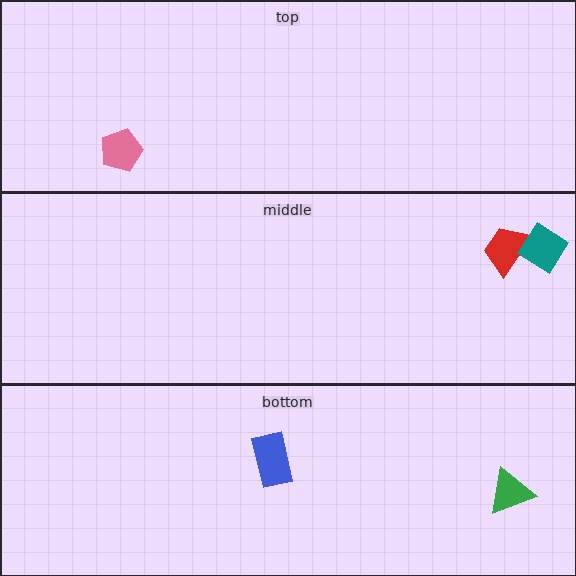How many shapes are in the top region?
1.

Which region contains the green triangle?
The bottom region.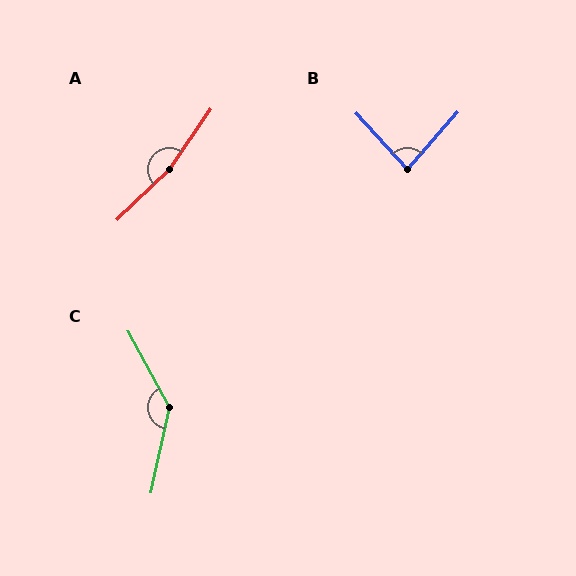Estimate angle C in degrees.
Approximately 139 degrees.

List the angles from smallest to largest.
B (84°), C (139°), A (168°).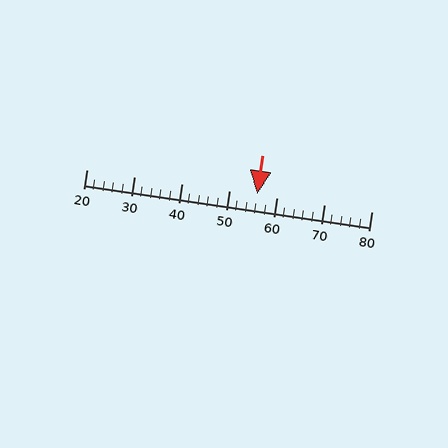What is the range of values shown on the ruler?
The ruler shows values from 20 to 80.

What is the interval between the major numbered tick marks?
The major tick marks are spaced 10 units apart.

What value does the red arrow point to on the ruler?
The red arrow points to approximately 56.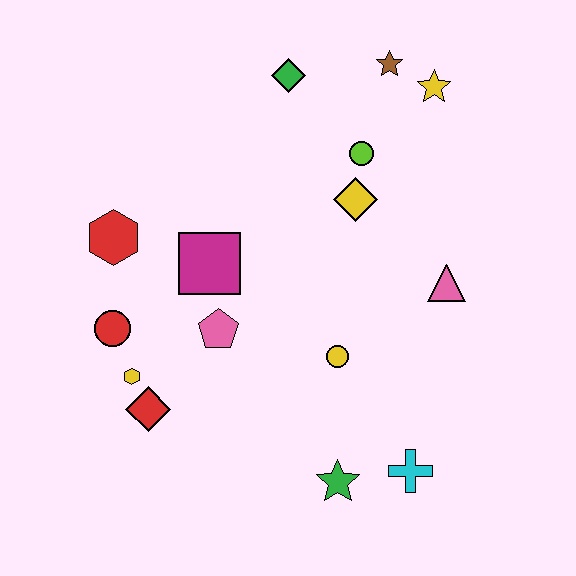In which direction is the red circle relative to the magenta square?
The red circle is to the left of the magenta square.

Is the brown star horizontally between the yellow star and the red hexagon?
Yes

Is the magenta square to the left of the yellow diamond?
Yes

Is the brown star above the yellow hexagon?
Yes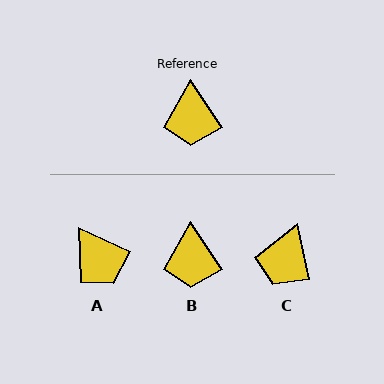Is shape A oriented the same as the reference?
No, it is off by about 31 degrees.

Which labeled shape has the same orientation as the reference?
B.